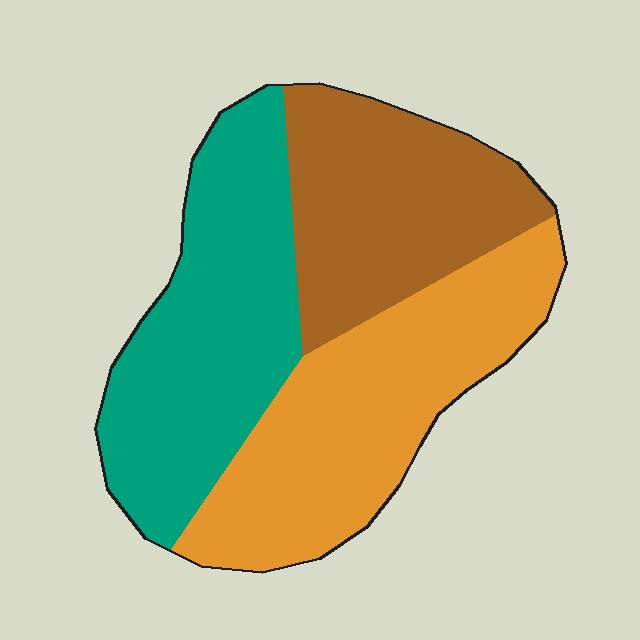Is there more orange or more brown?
Orange.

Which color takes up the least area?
Brown, at roughly 30%.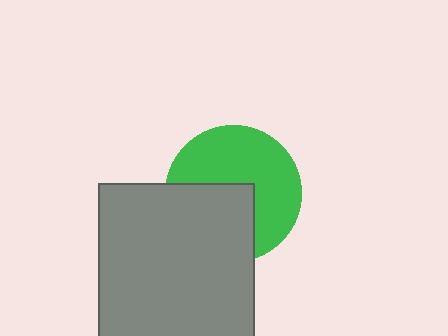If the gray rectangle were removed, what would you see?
You would see the complete green circle.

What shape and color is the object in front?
The object in front is a gray rectangle.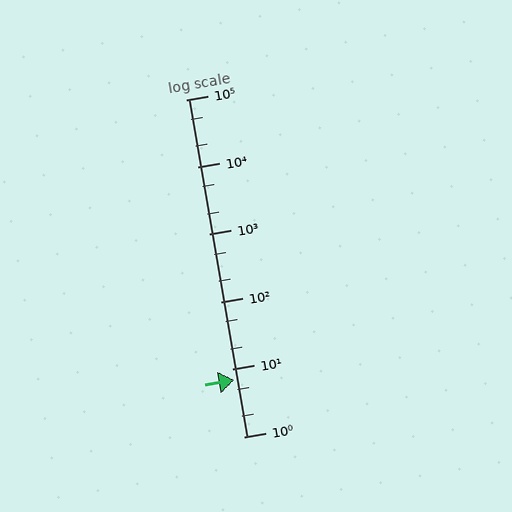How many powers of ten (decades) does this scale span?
The scale spans 5 decades, from 1 to 100000.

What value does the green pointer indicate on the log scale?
The pointer indicates approximately 6.9.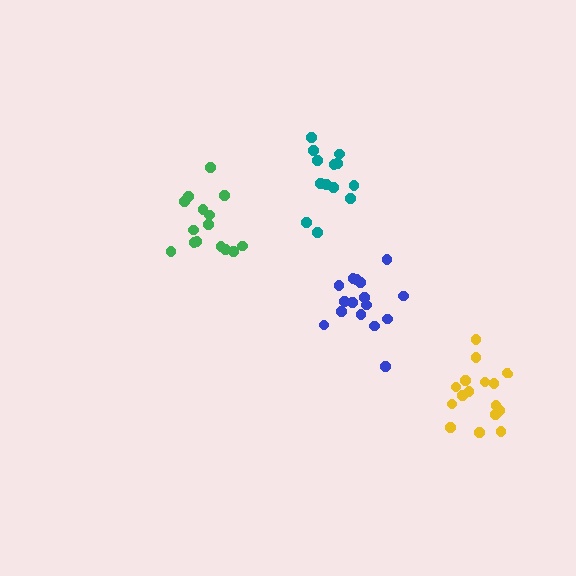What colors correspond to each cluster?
The clusters are colored: blue, green, yellow, teal.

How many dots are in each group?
Group 1: 16 dots, Group 2: 15 dots, Group 3: 16 dots, Group 4: 13 dots (60 total).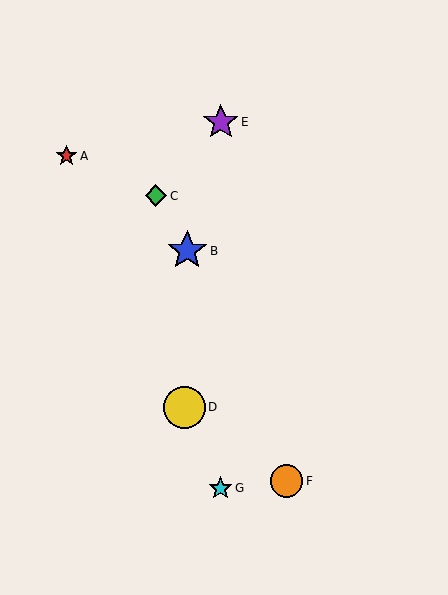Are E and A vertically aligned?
No, E is at x≈221 and A is at x≈67.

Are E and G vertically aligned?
Yes, both are at x≈221.